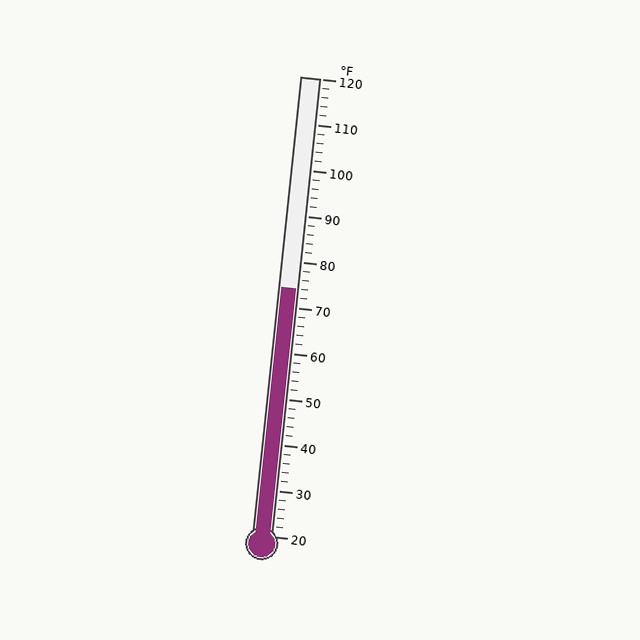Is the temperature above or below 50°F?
The temperature is above 50°F.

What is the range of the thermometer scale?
The thermometer scale ranges from 20°F to 120°F.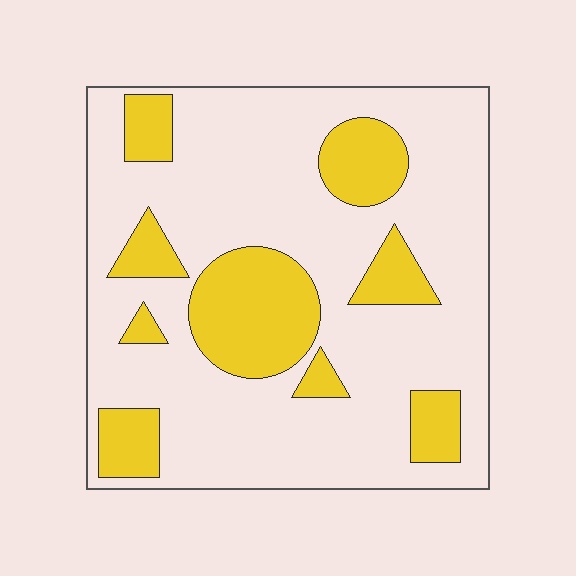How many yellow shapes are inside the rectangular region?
9.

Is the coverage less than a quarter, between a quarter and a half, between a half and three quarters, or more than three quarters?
Between a quarter and a half.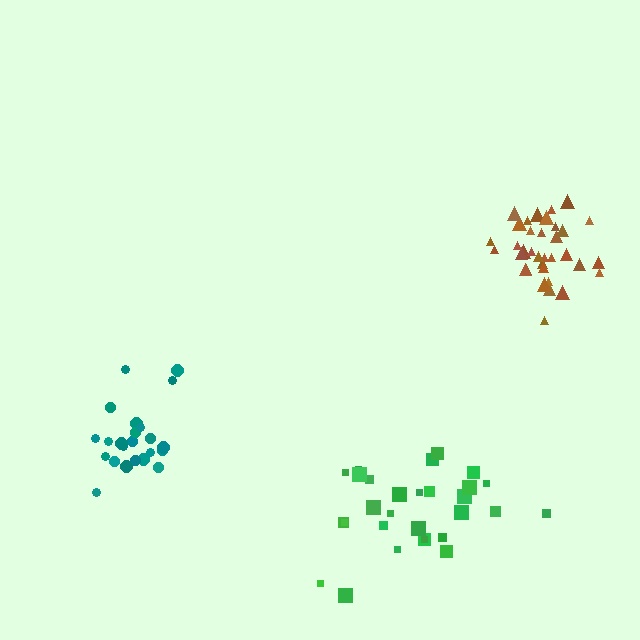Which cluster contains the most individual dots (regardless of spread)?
Brown (35).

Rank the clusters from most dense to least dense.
brown, teal, green.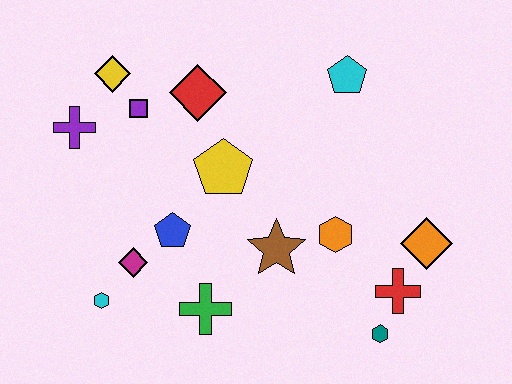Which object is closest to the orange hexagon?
The brown star is closest to the orange hexagon.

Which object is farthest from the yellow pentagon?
The teal hexagon is farthest from the yellow pentagon.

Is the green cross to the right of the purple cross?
Yes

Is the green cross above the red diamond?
No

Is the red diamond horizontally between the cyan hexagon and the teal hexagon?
Yes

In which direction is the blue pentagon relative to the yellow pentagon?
The blue pentagon is below the yellow pentagon.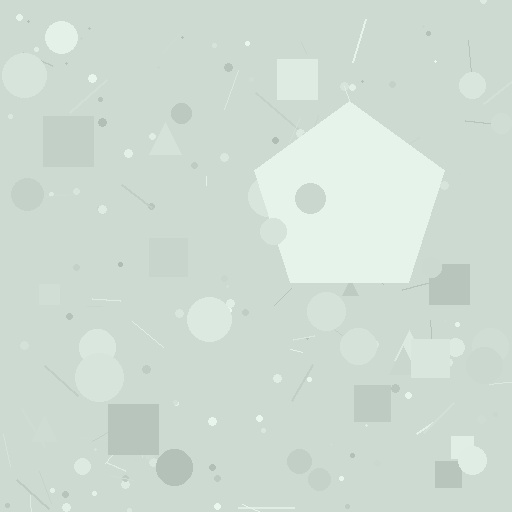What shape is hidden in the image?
A pentagon is hidden in the image.